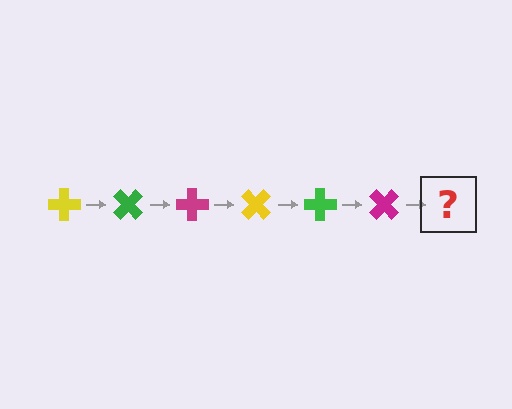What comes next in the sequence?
The next element should be a yellow cross, rotated 270 degrees from the start.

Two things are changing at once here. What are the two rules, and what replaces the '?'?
The two rules are that it rotates 45 degrees each step and the color cycles through yellow, green, and magenta. The '?' should be a yellow cross, rotated 270 degrees from the start.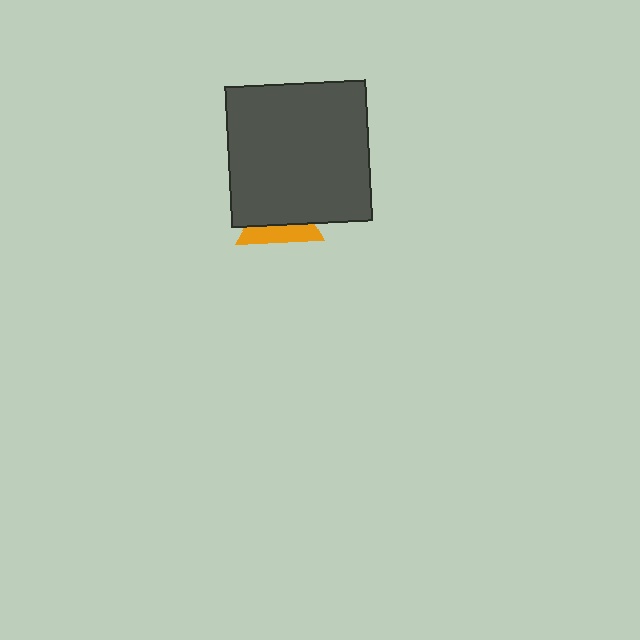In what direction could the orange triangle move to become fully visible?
The orange triangle could move down. That would shift it out from behind the dark gray square entirely.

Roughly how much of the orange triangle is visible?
A small part of it is visible (roughly 40%).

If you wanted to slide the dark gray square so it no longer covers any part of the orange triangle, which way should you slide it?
Slide it up — that is the most direct way to separate the two shapes.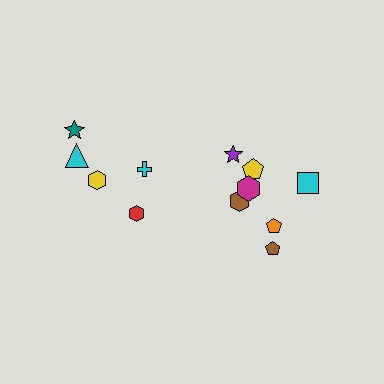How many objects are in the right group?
There are 7 objects.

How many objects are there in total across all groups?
There are 12 objects.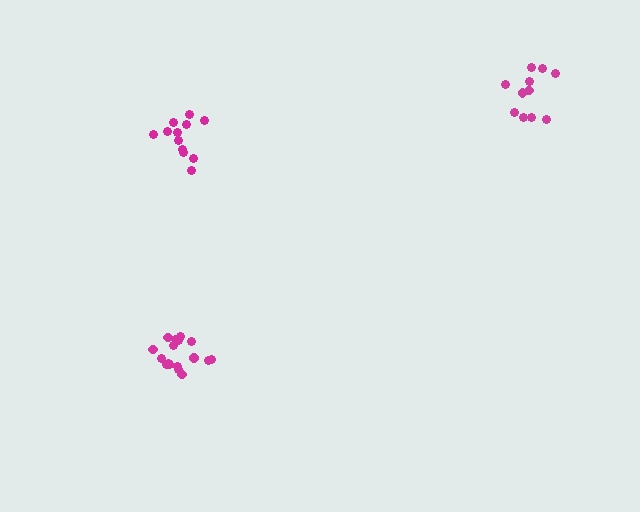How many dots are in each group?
Group 1: 17 dots, Group 2: 11 dots, Group 3: 12 dots (40 total).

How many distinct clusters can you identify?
There are 3 distinct clusters.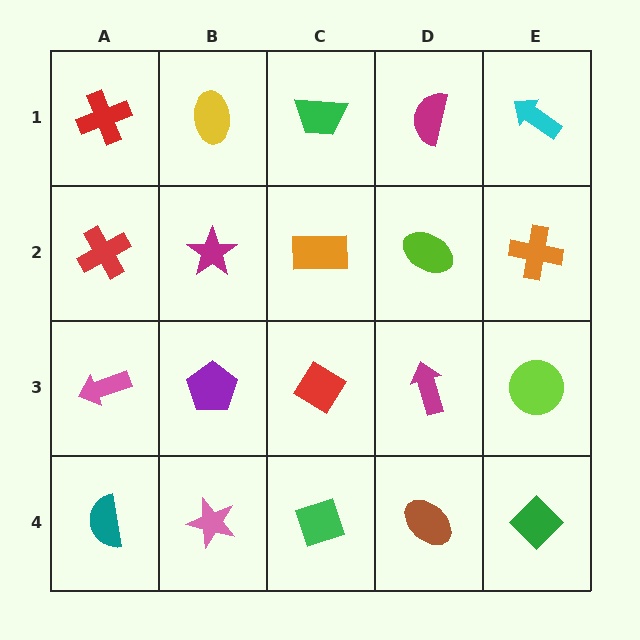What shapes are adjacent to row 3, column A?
A red cross (row 2, column A), a teal semicircle (row 4, column A), a purple pentagon (row 3, column B).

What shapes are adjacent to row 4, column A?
A pink arrow (row 3, column A), a pink star (row 4, column B).